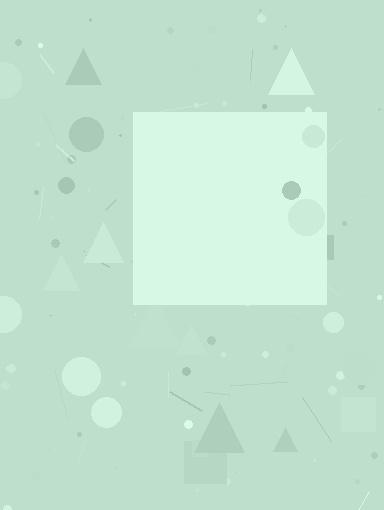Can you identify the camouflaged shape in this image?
The camouflaged shape is a square.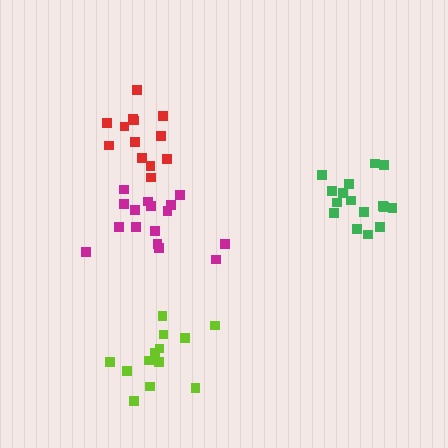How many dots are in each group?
Group 1: 16 dots, Group 2: 16 dots, Group 3: 13 dots, Group 4: 13 dots (58 total).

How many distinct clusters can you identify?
There are 4 distinct clusters.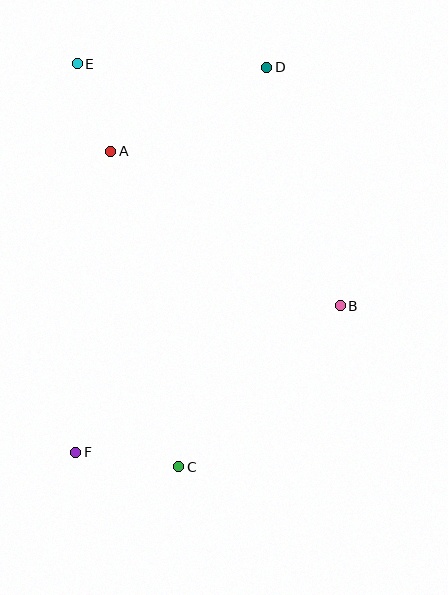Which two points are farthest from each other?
Points D and F are farthest from each other.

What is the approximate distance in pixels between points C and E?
The distance between C and E is approximately 416 pixels.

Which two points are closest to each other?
Points A and E are closest to each other.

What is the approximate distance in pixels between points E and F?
The distance between E and F is approximately 389 pixels.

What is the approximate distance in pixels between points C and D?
The distance between C and D is approximately 409 pixels.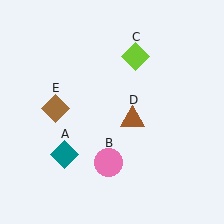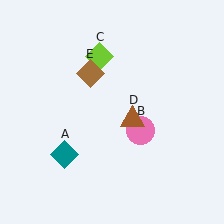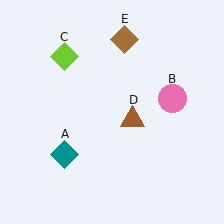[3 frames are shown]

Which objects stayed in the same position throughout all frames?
Teal diamond (object A) and brown triangle (object D) remained stationary.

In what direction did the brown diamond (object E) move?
The brown diamond (object E) moved up and to the right.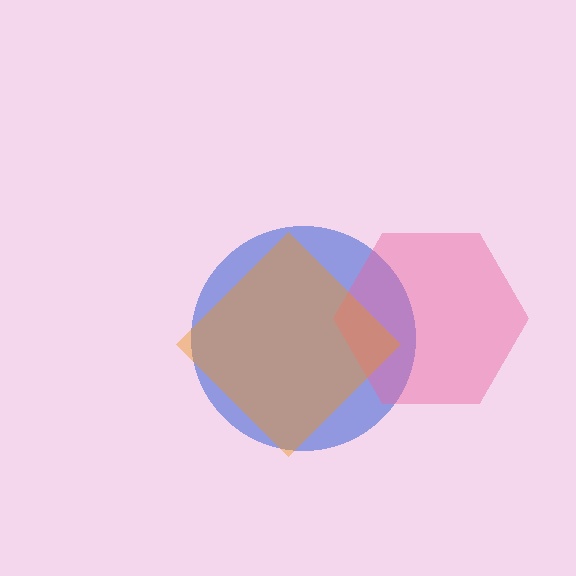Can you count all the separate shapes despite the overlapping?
Yes, there are 3 separate shapes.